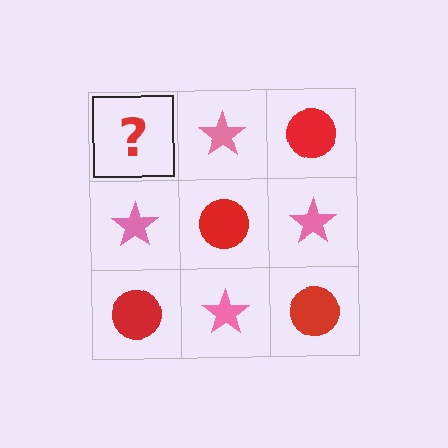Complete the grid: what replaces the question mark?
The question mark should be replaced with a red circle.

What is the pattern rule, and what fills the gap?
The rule is that it alternates red circle and pink star in a checkerboard pattern. The gap should be filled with a red circle.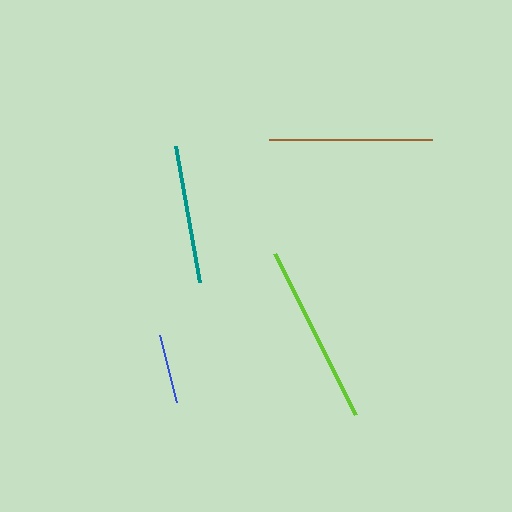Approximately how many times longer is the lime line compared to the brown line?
The lime line is approximately 1.1 times the length of the brown line.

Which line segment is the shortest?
The blue line is the shortest at approximately 69 pixels.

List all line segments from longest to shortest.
From longest to shortest: lime, brown, teal, blue.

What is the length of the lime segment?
The lime segment is approximately 180 pixels long.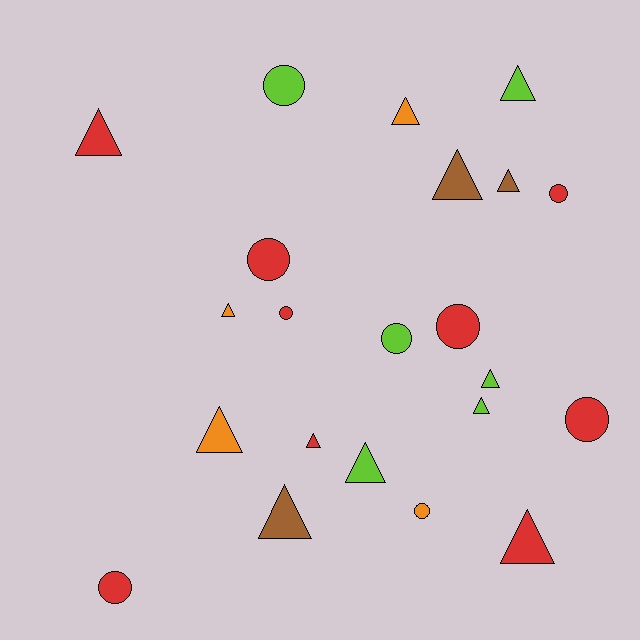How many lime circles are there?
There are 2 lime circles.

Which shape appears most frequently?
Triangle, with 13 objects.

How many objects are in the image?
There are 22 objects.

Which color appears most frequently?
Red, with 9 objects.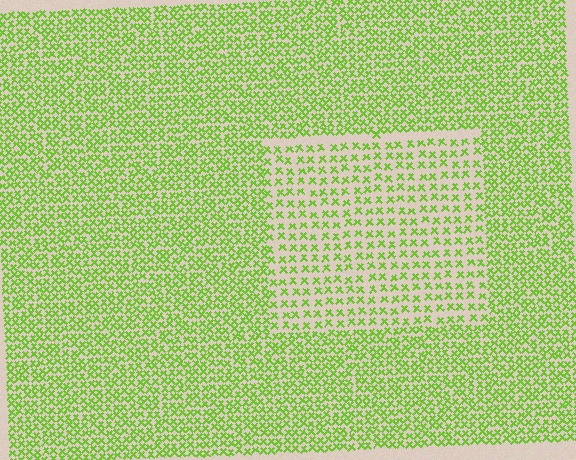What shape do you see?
I see a rectangle.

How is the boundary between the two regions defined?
The boundary is defined by a change in element density (approximately 1.9x ratio). All elements are the same color, size, and shape.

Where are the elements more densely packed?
The elements are more densely packed outside the rectangle boundary.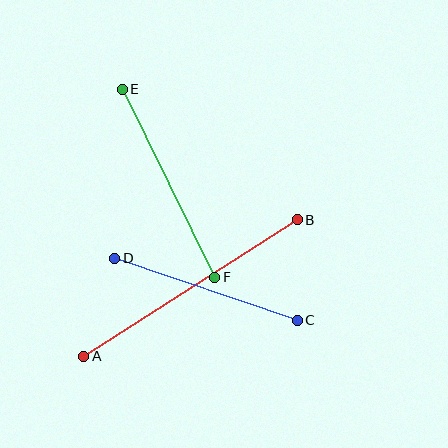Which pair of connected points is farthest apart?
Points A and B are farthest apart.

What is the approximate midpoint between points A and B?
The midpoint is at approximately (190, 288) pixels.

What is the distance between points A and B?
The distance is approximately 253 pixels.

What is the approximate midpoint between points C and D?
The midpoint is at approximately (206, 289) pixels.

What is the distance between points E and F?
The distance is approximately 210 pixels.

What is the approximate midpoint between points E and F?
The midpoint is at approximately (168, 183) pixels.